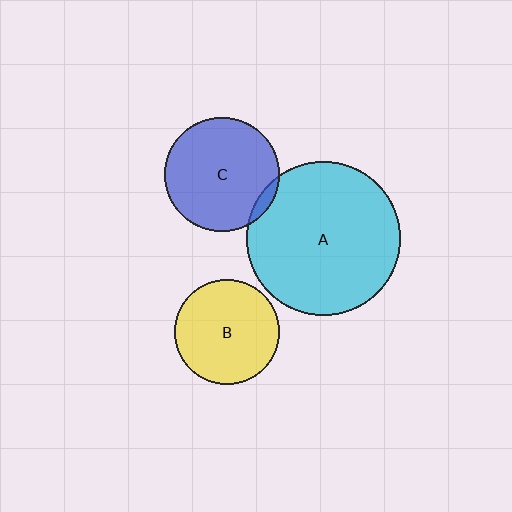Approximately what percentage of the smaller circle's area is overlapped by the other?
Approximately 5%.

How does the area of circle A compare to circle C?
Approximately 1.8 times.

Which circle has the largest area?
Circle A (cyan).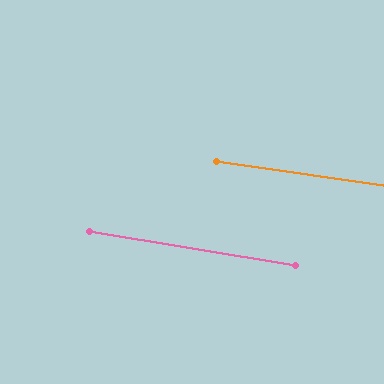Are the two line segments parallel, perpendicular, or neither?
Parallel — their directions differ by only 1.2°.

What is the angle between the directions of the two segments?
Approximately 1 degree.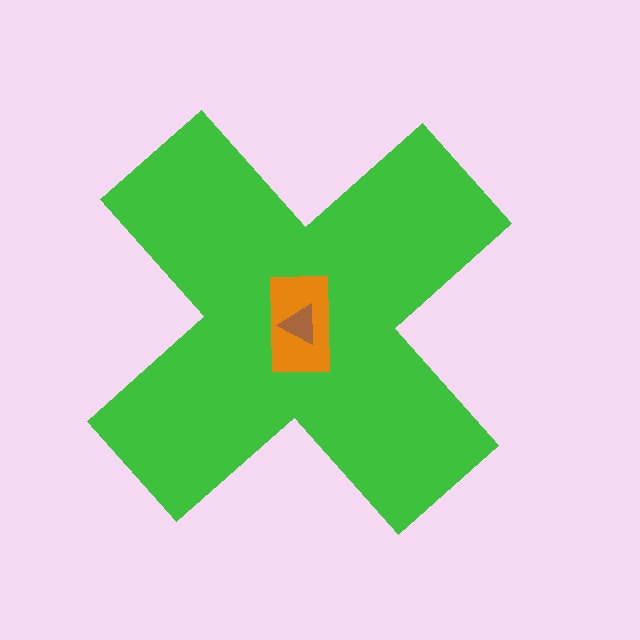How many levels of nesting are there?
3.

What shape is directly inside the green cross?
The orange rectangle.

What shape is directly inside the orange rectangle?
The brown triangle.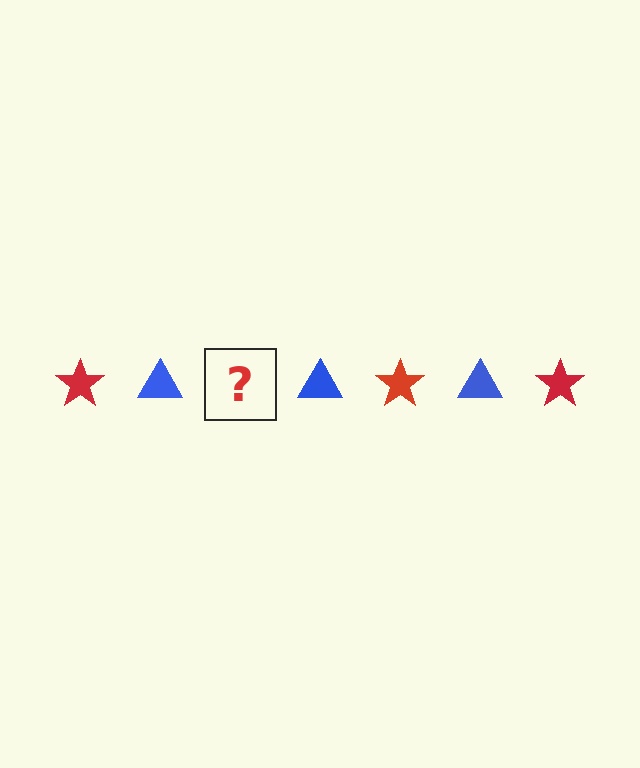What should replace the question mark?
The question mark should be replaced with a red star.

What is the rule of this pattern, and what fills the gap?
The rule is that the pattern alternates between red star and blue triangle. The gap should be filled with a red star.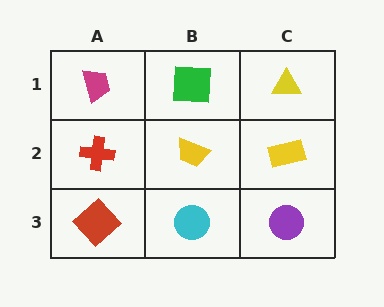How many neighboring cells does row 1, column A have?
2.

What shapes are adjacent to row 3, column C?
A yellow rectangle (row 2, column C), a cyan circle (row 3, column B).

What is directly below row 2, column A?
A red diamond.